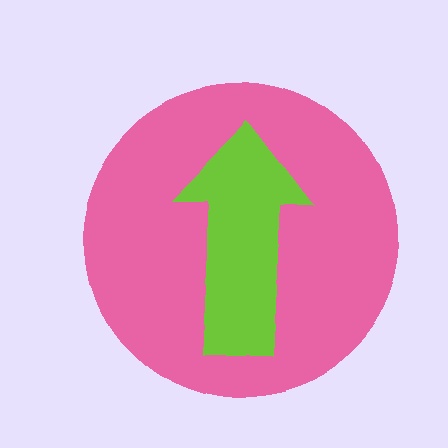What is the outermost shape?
The pink circle.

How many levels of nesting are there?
2.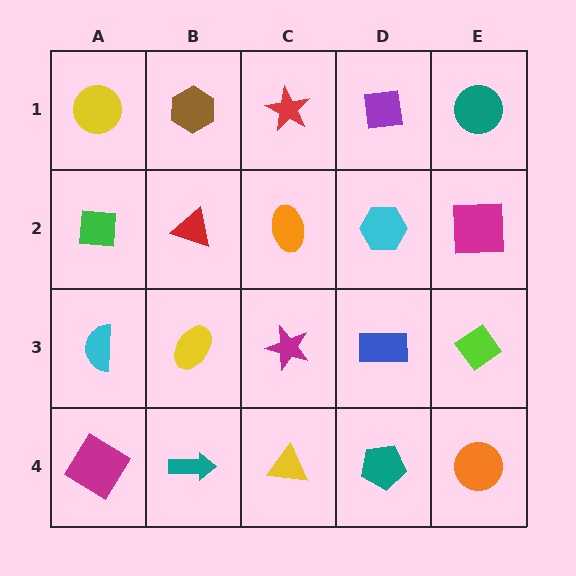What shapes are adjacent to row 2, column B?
A brown hexagon (row 1, column B), a yellow ellipse (row 3, column B), a green square (row 2, column A), an orange ellipse (row 2, column C).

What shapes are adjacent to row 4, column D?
A blue rectangle (row 3, column D), a yellow triangle (row 4, column C), an orange circle (row 4, column E).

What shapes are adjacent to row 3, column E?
A magenta square (row 2, column E), an orange circle (row 4, column E), a blue rectangle (row 3, column D).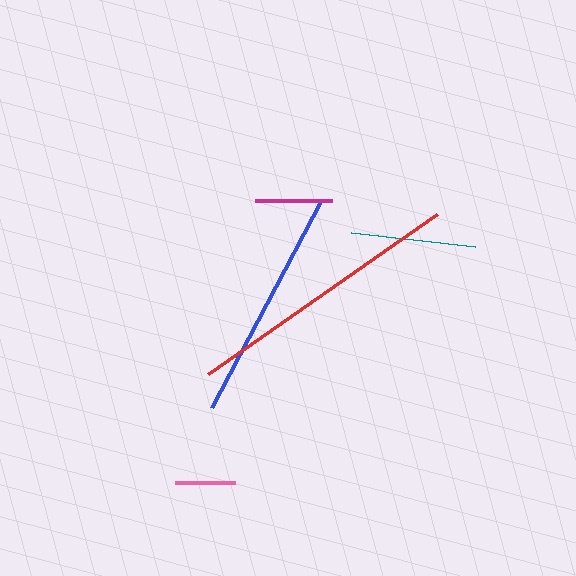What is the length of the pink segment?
The pink segment is approximately 60 pixels long.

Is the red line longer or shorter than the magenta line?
The red line is longer than the magenta line.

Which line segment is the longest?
The red line is the longest at approximately 280 pixels.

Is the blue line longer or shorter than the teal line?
The blue line is longer than the teal line.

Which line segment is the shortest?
The pink line is the shortest at approximately 60 pixels.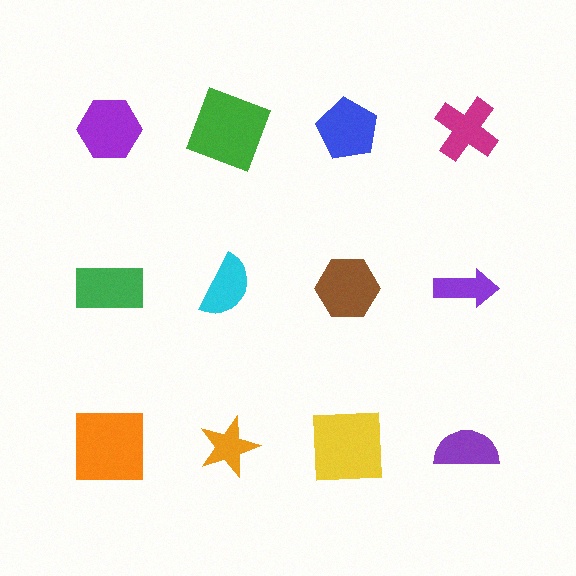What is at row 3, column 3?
A yellow square.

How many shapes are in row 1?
4 shapes.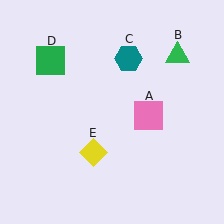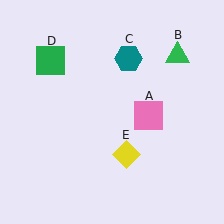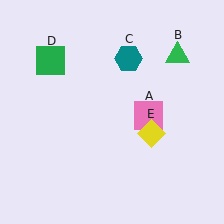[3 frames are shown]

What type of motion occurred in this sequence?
The yellow diamond (object E) rotated counterclockwise around the center of the scene.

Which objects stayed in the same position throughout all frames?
Pink square (object A) and green triangle (object B) and teal hexagon (object C) and green square (object D) remained stationary.